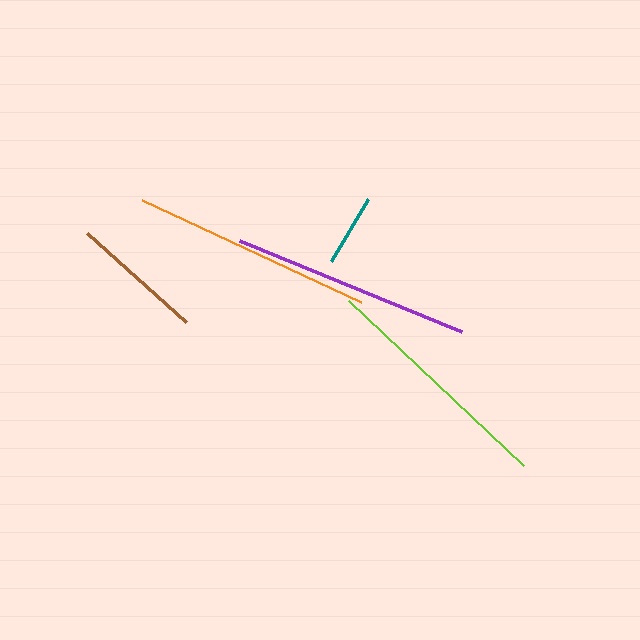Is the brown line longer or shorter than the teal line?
The brown line is longer than the teal line.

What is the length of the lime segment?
The lime segment is approximately 240 pixels long.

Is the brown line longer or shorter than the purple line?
The purple line is longer than the brown line.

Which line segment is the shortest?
The teal line is the shortest at approximately 72 pixels.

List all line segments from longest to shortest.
From longest to shortest: orange, purple, lime, brown, teal.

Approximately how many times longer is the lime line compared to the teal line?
The lime line is approximately 3.3 times the length of the teal line.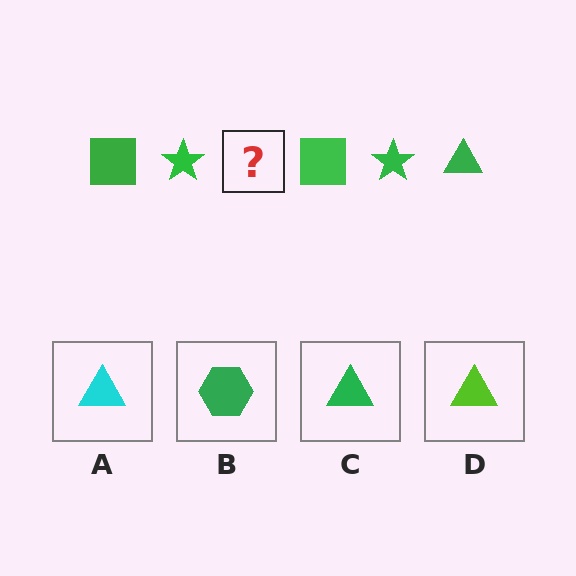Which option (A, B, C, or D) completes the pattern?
C.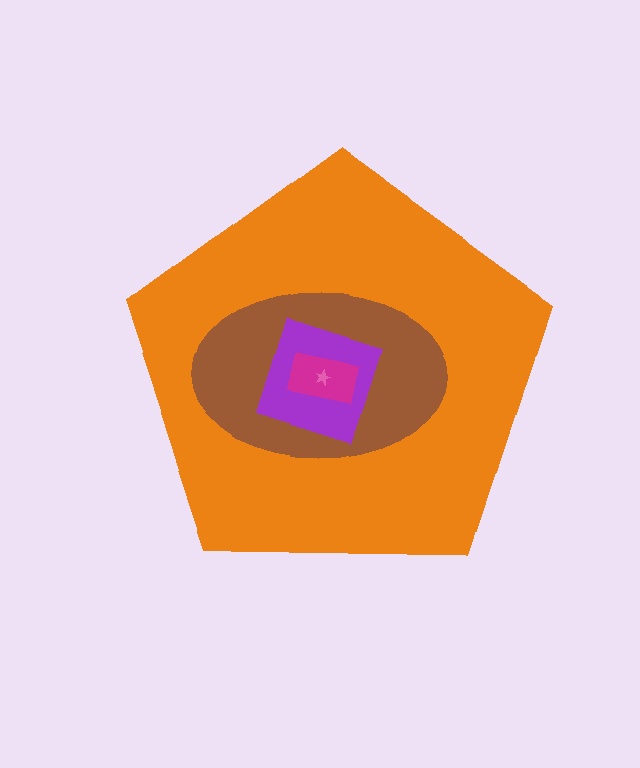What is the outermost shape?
The orange pentagon.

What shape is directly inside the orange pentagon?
The brown ellipse.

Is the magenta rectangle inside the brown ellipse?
Yes.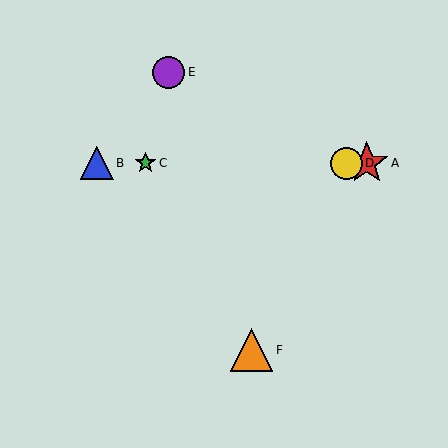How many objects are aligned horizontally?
4 objects (A, B, C, D) are aligned horizontally.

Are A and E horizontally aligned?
No, A is at y≈163 and E is at y≈72.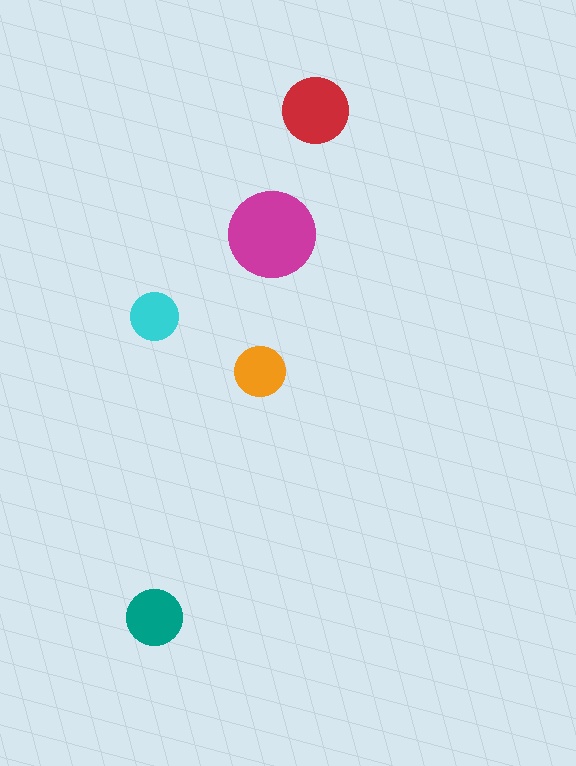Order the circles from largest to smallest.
the magenta one, the red one, the teal one, the orange one, the cyan one.